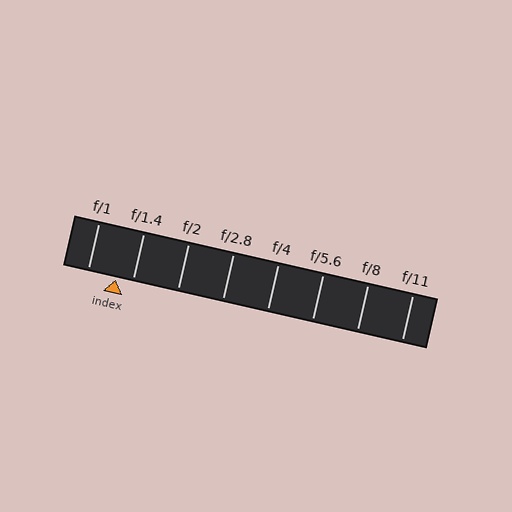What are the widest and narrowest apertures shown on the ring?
The widest aperture shown is f/1 and the narrowest is f/11.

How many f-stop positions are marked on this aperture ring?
There are 8 f-stop positions marked.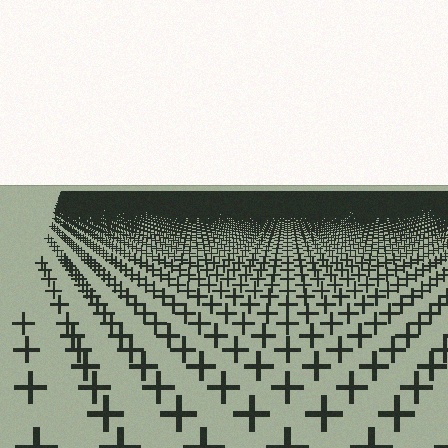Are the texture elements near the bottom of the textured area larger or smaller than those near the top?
Larger. Near the bottom, elements are closer to the viewer and appear at a bigger on-screen size.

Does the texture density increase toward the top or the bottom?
Density increases toward the top.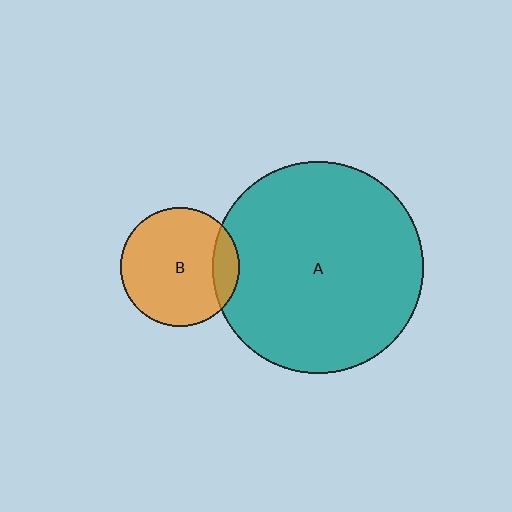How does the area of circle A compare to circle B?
Approximately 3.2 times.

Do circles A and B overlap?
Yes.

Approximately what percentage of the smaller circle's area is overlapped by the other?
Approximately 15%.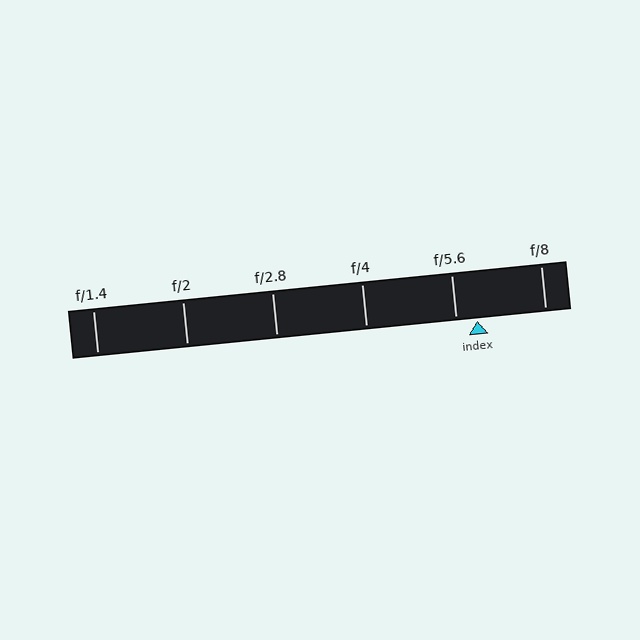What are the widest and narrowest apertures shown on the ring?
The widest aperture shown is f/1.4 and the narrowest is f/8.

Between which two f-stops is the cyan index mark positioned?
The index mark is between f/5.6 and f/8.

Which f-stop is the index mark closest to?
The index mark is closest to f/5.6.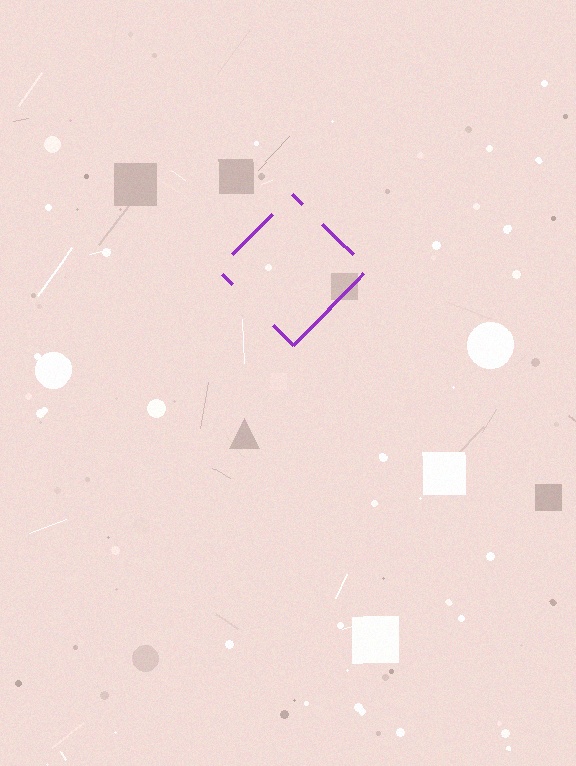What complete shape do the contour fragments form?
The contour fragments form a diamond.